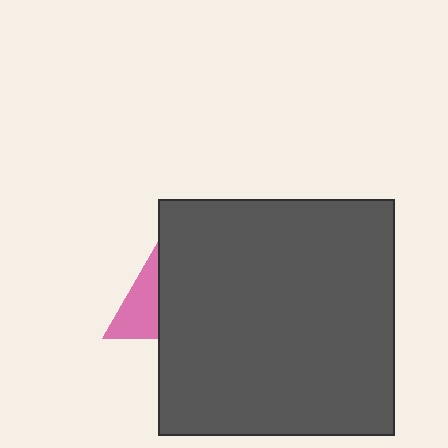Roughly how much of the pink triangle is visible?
A small part of it is visible (roughly 33%).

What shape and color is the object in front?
The object in front is a dark gray square.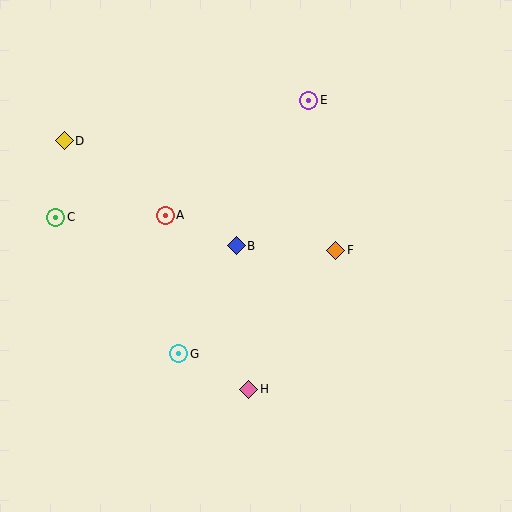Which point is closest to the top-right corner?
Point E is closest to the top-right corner.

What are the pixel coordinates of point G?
Point G is at (179, 354).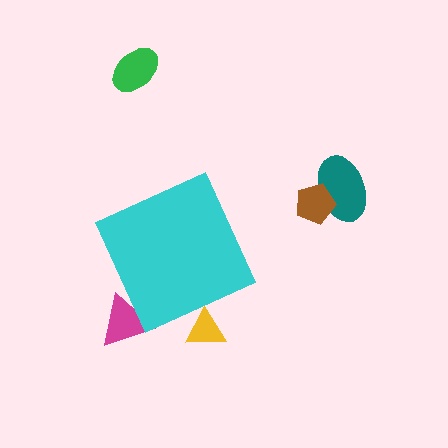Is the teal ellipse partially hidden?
No, the teal ellipse is fully visible.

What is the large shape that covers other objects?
A cyan diamond.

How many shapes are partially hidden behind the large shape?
2 shapes are partially hidden.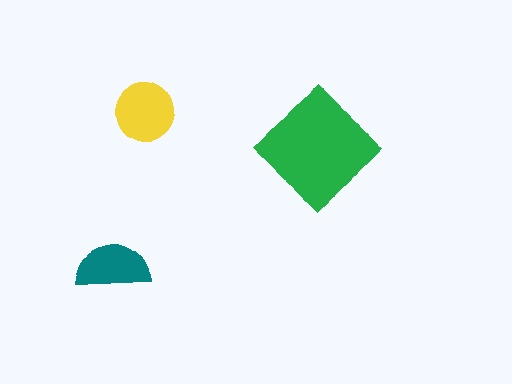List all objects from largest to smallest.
The green diamond, the yellow circle, the teal semicircle.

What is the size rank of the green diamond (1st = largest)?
1st.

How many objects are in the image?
There are 3 objects in the image.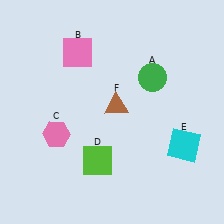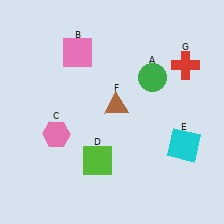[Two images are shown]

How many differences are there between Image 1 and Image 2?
There is 1 difference between the two images.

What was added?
A red cross (G) was added in Image 2.